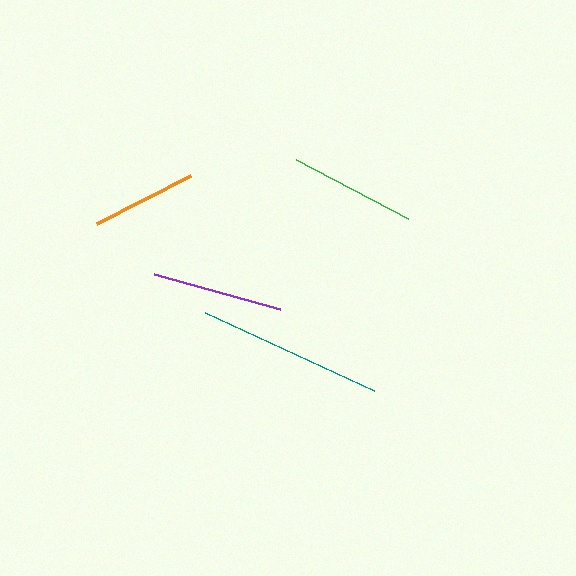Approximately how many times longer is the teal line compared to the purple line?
The teal line is approximately 1.4 times the length of the purple line.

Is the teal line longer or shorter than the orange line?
The teal line is longer than the orange line.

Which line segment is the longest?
The teal line is the longest at approximately 186 pixels.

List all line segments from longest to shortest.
From longest to shortest: teal, purple, green, orange.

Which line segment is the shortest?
The orange line is the shortest at approximately 106 pixels.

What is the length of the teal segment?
The teal segment is approximately 186 pixels long.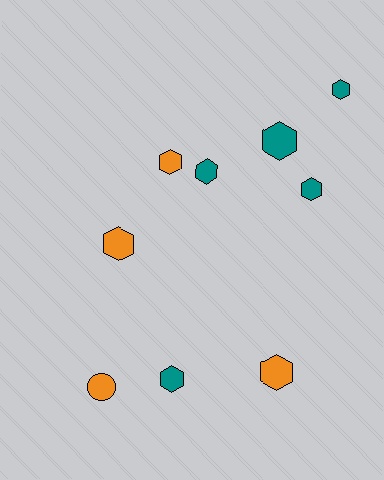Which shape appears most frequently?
Hexagon, with 8 objects.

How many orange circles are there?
There is 1 orange circle.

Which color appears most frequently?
Teal, with 5 objects.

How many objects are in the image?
There are 9 objects.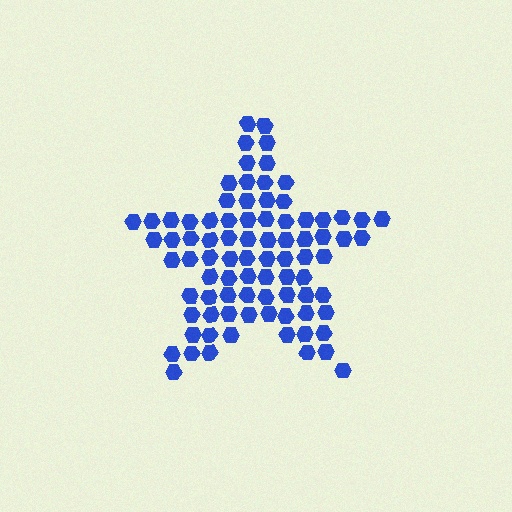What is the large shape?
The large shape is a star.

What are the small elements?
The small elements are hexagons.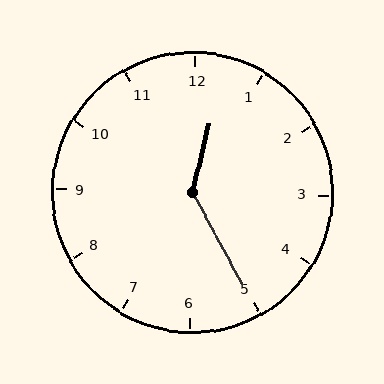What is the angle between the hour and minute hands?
Approximately 138 degrees.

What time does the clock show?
12:25.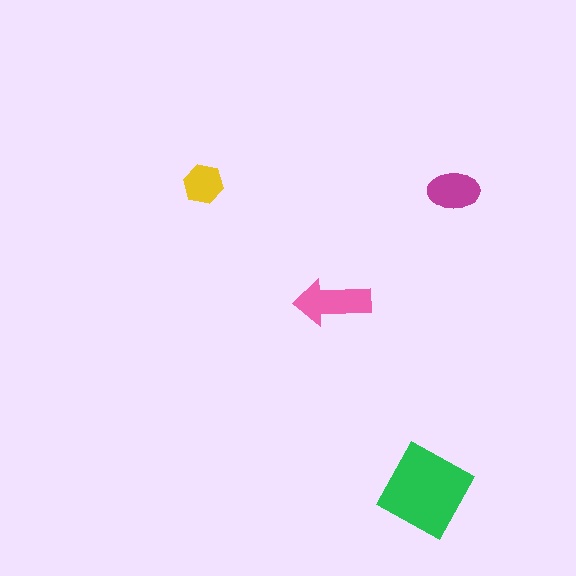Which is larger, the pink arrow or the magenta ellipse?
The pink arrow.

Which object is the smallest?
The yellow hexagon.